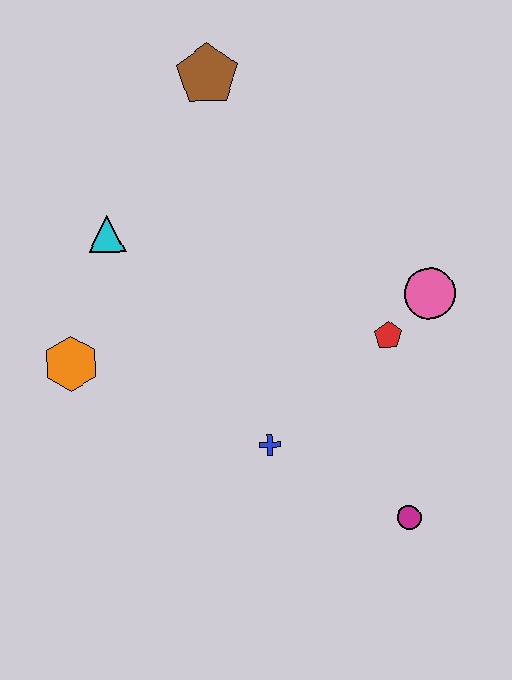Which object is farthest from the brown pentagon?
The magenta circle is farthest from the brown pentagon.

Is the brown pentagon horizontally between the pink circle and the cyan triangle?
Yes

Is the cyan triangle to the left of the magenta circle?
Yes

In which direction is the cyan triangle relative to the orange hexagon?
The cyan triangle is above the orange hexagon.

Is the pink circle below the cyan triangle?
Yes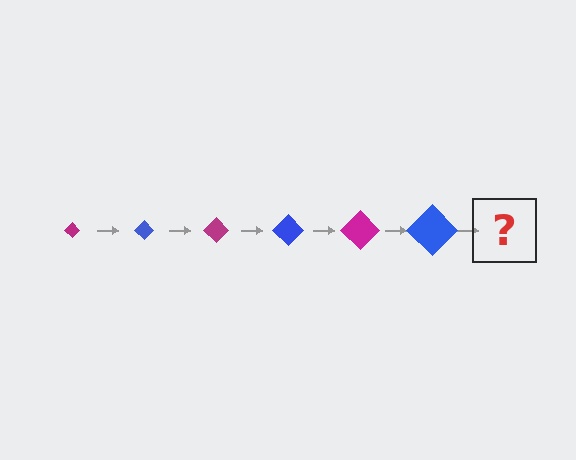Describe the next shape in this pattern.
It should be a magenta diamond, larger than the previous one.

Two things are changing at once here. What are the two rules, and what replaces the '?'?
The two rules are that the diamond grows larger each step and the color cycles through magenta and blue. The '?' should be a magenta diamond, larger than the previous one.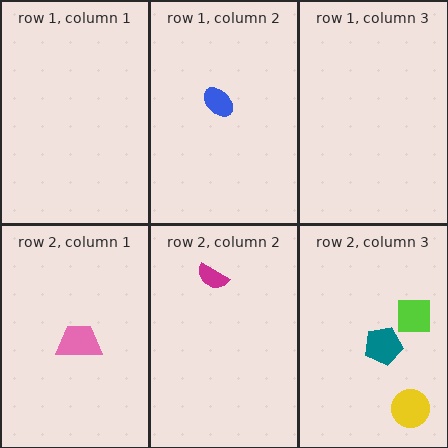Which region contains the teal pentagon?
The row 2, column 3 region.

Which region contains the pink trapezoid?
The row 2, column 1 region.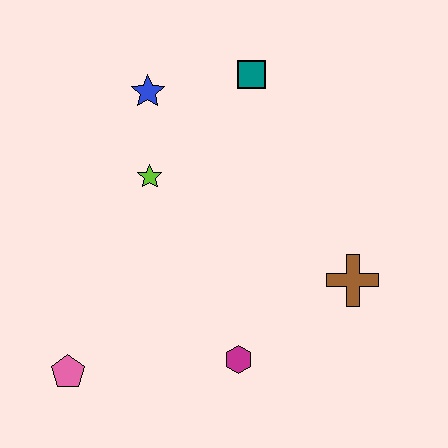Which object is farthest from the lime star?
The brown cross is farthest from the lime star.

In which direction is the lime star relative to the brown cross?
The lime star is to the left of the brown cross.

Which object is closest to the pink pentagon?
The magenta hexagon is closest to the pink pentagon.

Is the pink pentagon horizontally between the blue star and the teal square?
No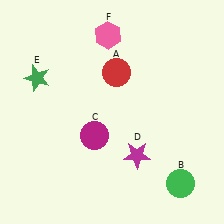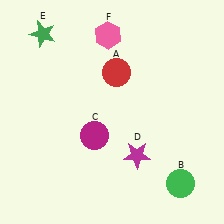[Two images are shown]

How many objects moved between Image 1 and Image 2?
1 object moved between the two images.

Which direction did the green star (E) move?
The green star (E) moved up.